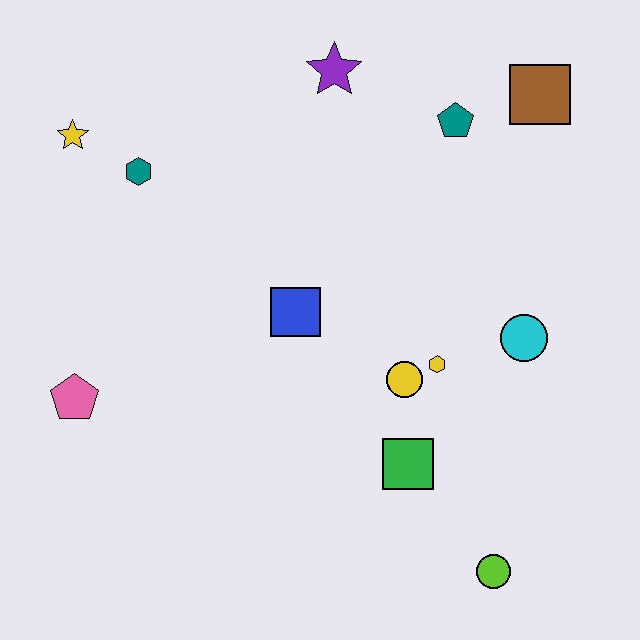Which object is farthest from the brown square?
The pink pentagon is farthest from the brown square.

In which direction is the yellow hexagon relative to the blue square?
The yellow hexagon is to the right of the blue square.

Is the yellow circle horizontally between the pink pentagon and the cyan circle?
Yes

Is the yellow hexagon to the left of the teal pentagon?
Yes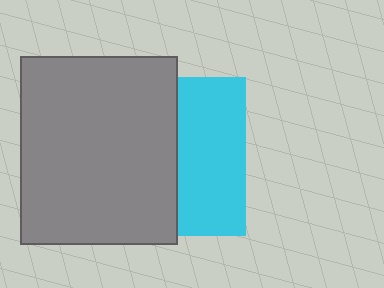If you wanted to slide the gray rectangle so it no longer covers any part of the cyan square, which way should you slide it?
Slide it left — that is the most direct way to separate the two shapes.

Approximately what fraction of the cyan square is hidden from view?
Roughly 57% of the cyan square is hidden behind the gray rectangle.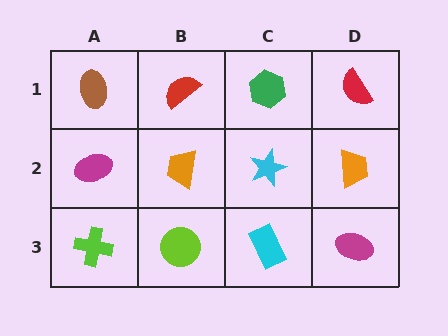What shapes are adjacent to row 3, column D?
An orange trapezoid (row 2, column D), a cyan rectangle (row 3, column C).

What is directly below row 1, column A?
A magenta ellipse.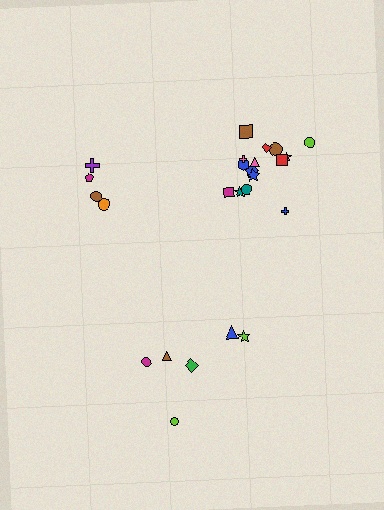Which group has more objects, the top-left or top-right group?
The top-right group.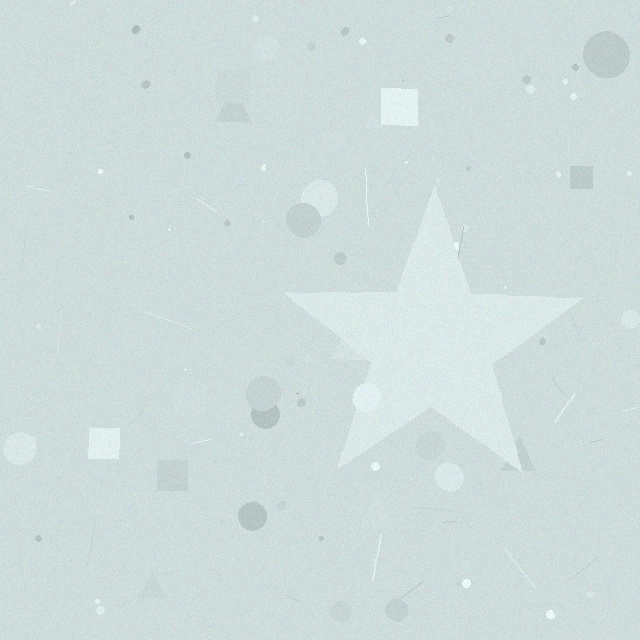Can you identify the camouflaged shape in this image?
The camouflaged shape is a star.